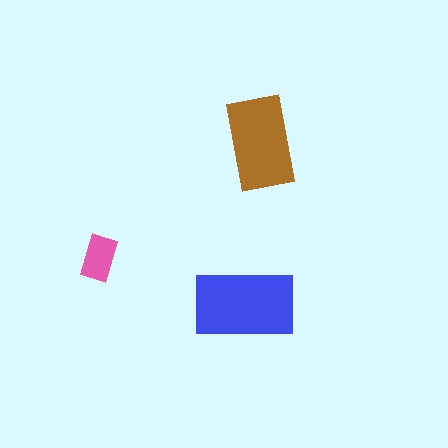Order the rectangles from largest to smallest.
the blue one, the brown one, the pink one.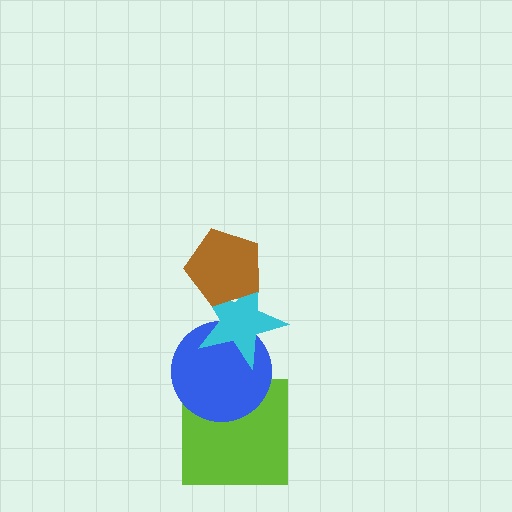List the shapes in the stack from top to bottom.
From top to bottom: the brown pentagon, the cyan star, the blue circle, the lime square.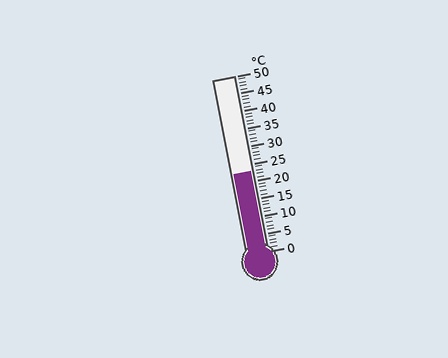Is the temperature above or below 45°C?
The temperature is below 45°C.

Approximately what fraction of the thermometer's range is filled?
The thermometer is filled to approximately 45% of its range.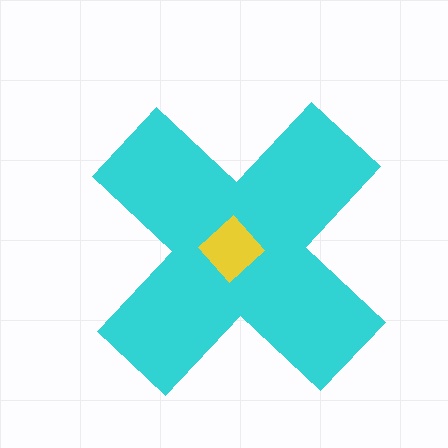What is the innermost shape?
The yellow diamond.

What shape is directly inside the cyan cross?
The yellow diamond.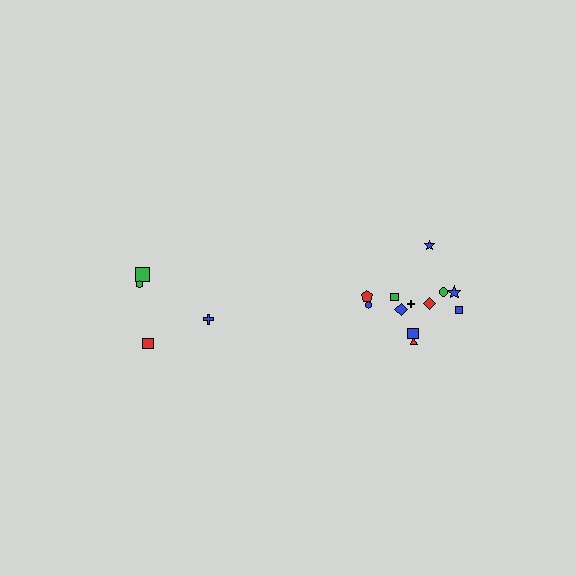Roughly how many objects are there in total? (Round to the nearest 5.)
Roughly 15 objects in total.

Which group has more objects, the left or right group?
The right group.